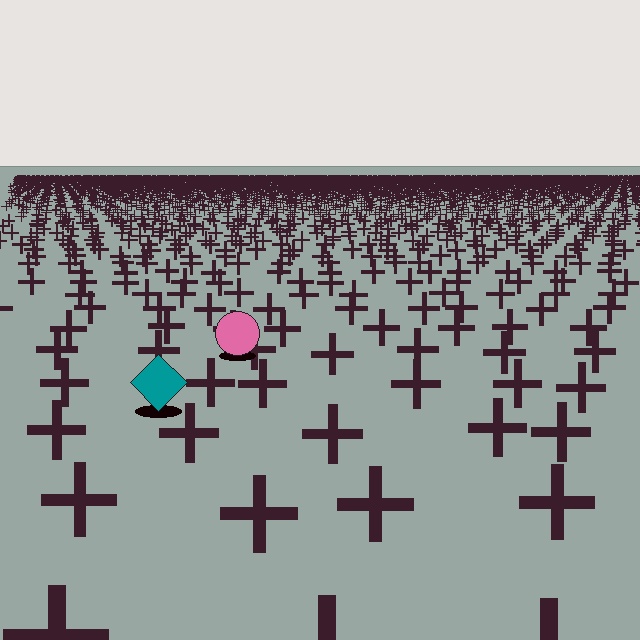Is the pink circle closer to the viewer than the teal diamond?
No. The teal diamond is closer — you can tell from the texture gradient: the ground texture is coarser near it.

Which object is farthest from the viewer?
The pink circle is farthest from the viewer. It appears smaller and the ground texture around it is denser.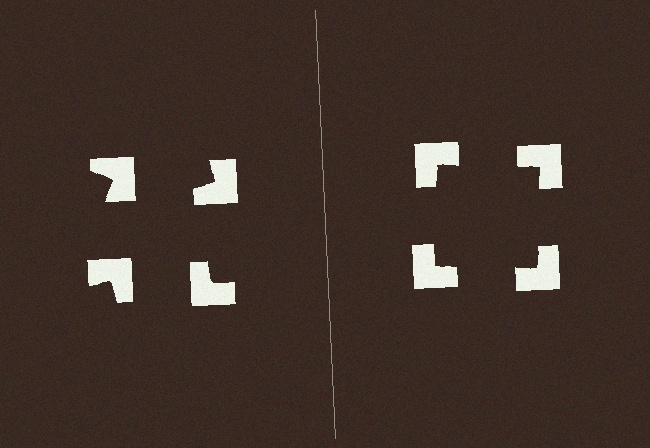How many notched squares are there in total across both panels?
8 — 4 on each side.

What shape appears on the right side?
An illusory square.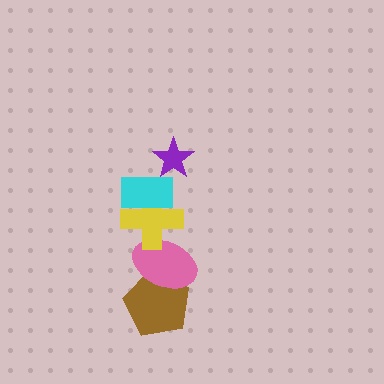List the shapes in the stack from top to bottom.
From top to bottom: the purple star, the cyan rectangle, the yellow cross, the pink ellipse, the brown pentagon.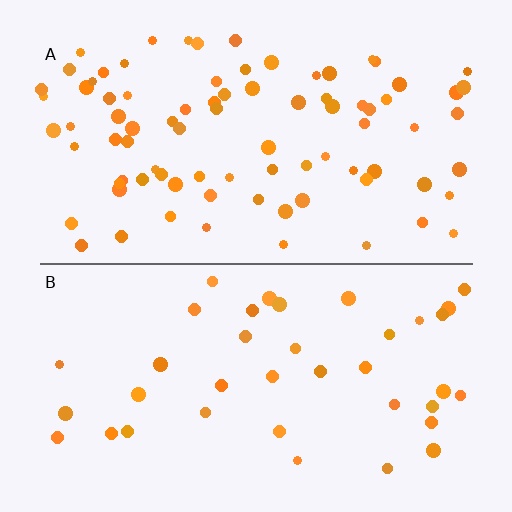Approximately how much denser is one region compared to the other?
Approximately 2.2× — region A over region B.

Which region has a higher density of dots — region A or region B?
A (the top).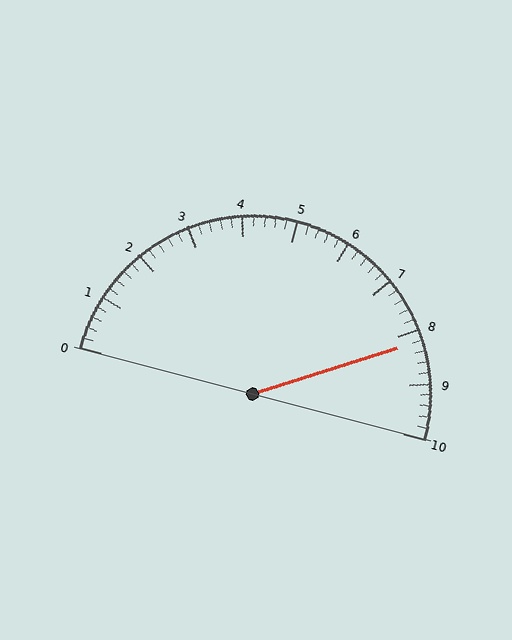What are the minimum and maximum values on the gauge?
The gauge ranges from 0 to 10.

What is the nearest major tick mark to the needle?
The nearest major tick mark is 8.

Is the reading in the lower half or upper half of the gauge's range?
The reading is in the upper half of the range (0 to 10).